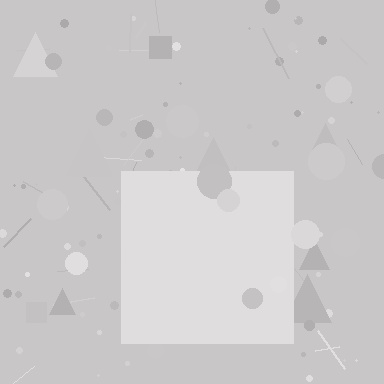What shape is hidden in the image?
A square is hidden in the image.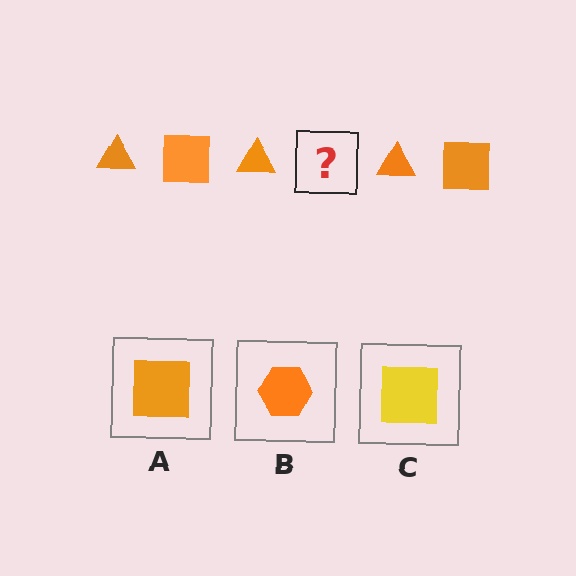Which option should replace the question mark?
Option A.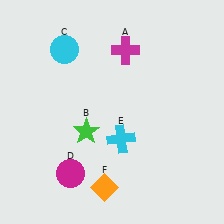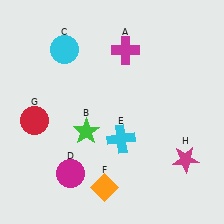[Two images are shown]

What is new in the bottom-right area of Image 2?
A magenta star (H) was added in the bottom-right area of Image 2.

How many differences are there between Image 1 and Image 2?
There are 2 differences between the two images.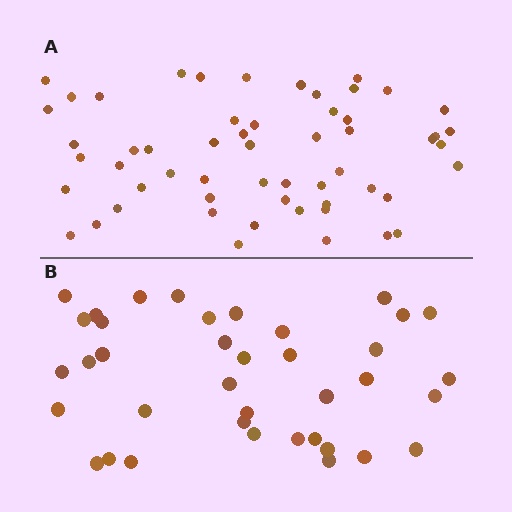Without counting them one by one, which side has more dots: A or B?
Region A (the top region) has more dots.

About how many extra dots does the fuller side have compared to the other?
Region A has approximately 20 more dots than region B.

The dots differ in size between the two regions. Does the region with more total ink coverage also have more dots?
No. Region B has more total ink coverage because its dots are larger, but region A actually contains more individual dots. Total area can be misleading — the number of items is what matters here.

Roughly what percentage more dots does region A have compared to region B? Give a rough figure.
About 45% more.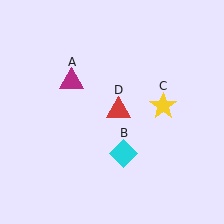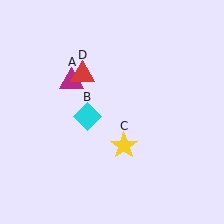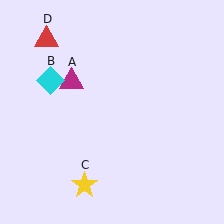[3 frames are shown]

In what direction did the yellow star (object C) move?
The yellow star (object C) moved down and to the left.